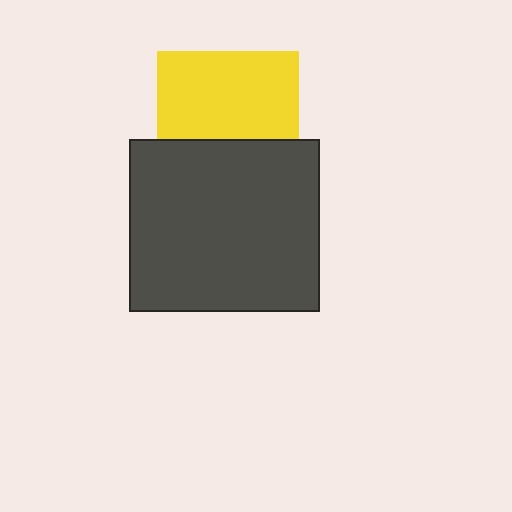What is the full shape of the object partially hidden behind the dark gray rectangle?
The partially hidden object is a yellow square.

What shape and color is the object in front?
The object in front is a dark gray rectangle.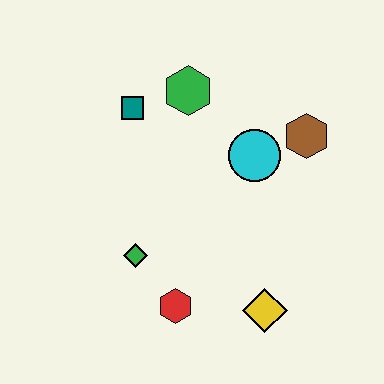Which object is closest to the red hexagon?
The green diamond is closest to the red hexagon.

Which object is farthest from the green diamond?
The brown hexagon is farthest from the green diamond.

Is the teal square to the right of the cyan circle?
No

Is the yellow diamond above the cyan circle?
No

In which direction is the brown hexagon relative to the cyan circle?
The brown hexagon is to the right of the cyan circle.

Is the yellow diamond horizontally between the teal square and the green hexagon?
No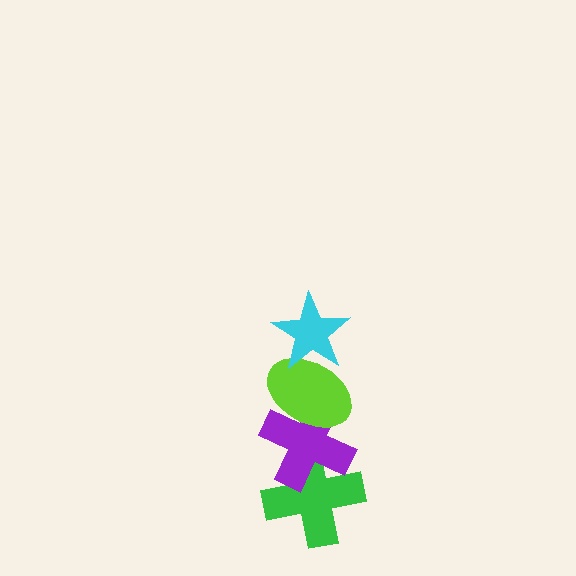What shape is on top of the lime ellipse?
The cyan star is on top of the lime ellipse.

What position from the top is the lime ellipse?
The lime ellipse is 2nd from the top.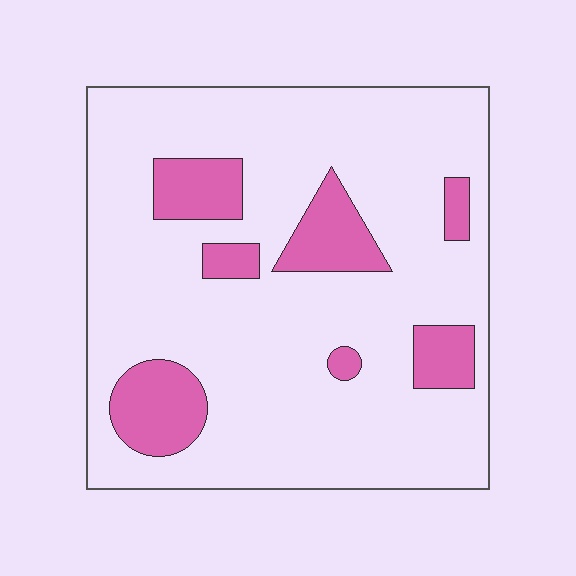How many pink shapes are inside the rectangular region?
7.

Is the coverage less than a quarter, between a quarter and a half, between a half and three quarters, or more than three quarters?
Less than a quarter.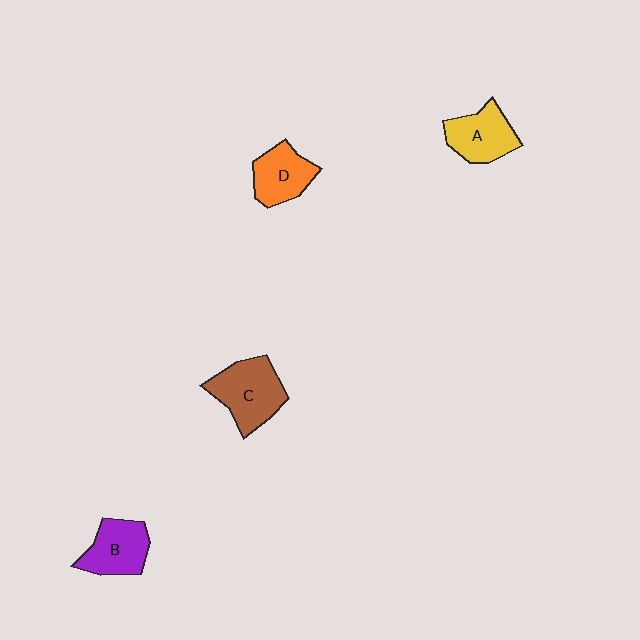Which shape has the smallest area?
Shape D (orange).